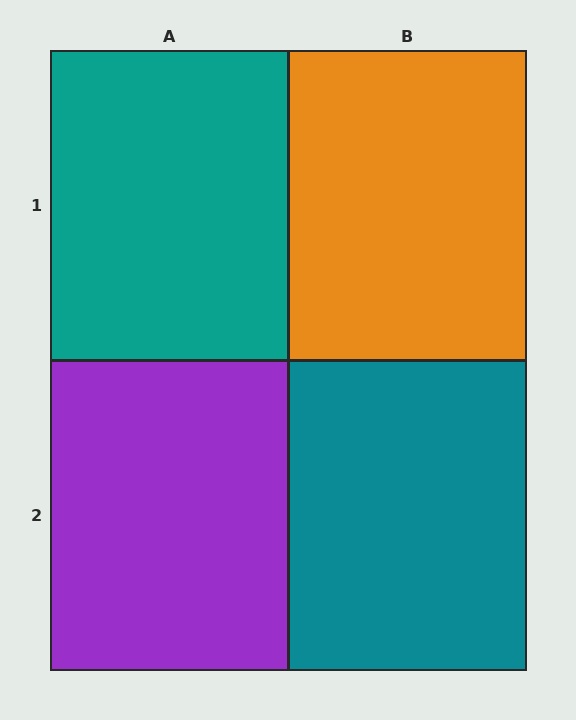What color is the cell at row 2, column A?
Purple.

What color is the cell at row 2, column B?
Teal.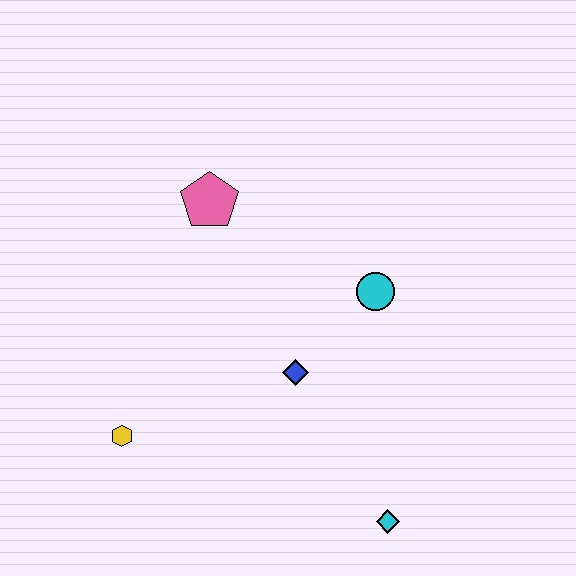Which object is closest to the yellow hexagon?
The blue diamond is closest to the yellow hexagon.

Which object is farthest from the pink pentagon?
The cyan diamond is farthest from the pink pentagon.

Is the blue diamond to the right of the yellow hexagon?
Yes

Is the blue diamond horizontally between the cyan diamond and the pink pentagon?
Yes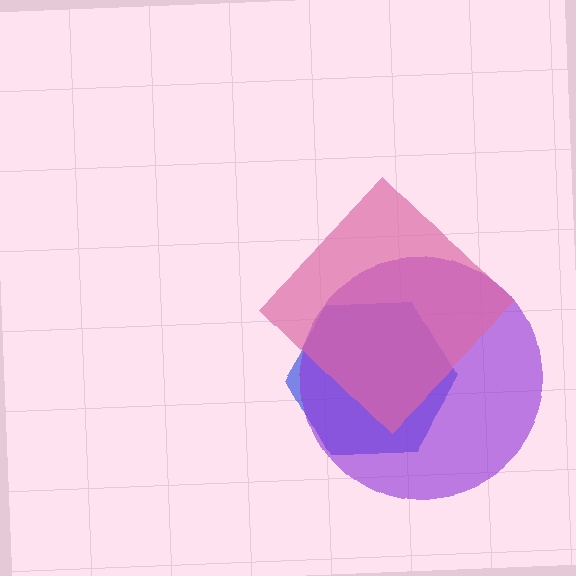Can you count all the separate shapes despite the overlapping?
Yes, there are 3 separate shapes.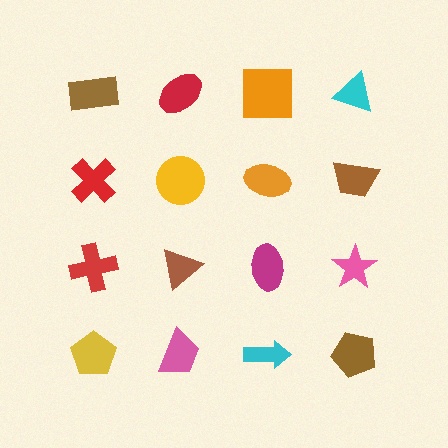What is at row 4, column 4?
A brown pentagon.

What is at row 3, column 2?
A brown triangle.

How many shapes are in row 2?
4 shapes.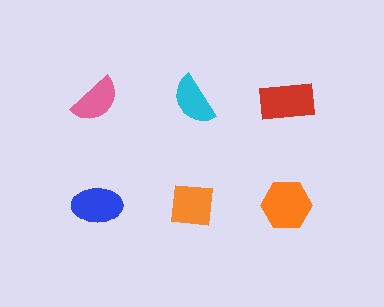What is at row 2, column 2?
An orange square.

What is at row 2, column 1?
A blue ellipse.